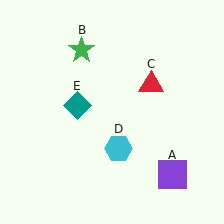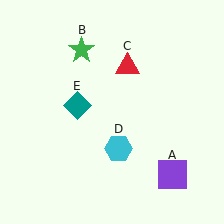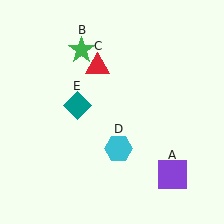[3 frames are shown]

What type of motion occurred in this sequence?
The red triangle (object C) rotated counterclockwise around the center of the scene.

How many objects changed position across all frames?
1 object changed position: red triangle (object C).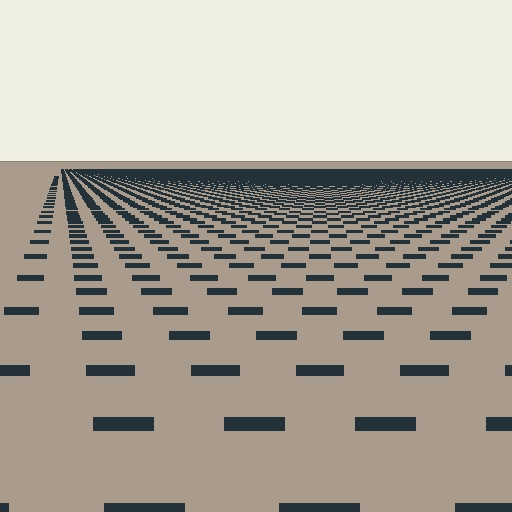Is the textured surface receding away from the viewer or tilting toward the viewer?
The surface is receding away from the viewer. Texture elements get smaller and denser toward the top.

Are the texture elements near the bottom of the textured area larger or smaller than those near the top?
Larger. Near the bottom, elements are closer to the viewer and appear at a bigger on-screen size.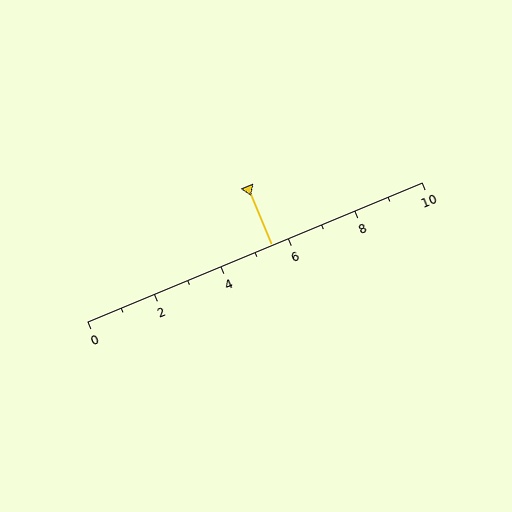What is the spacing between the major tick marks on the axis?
The major ticks are spaced 2 apart.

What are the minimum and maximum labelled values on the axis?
The axis runs from 0 to 10.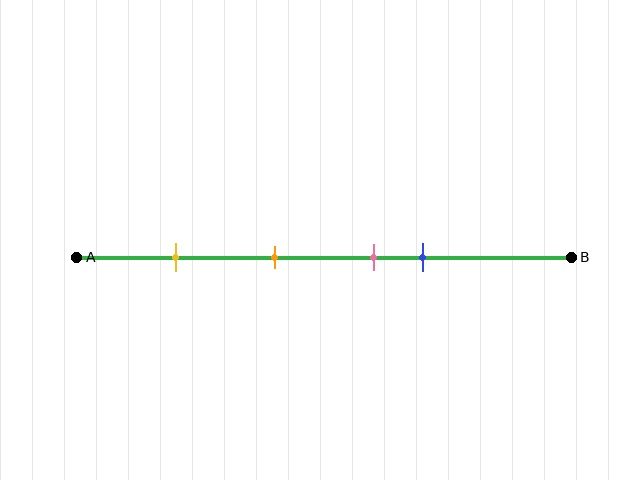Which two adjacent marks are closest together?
The pink and blue marks are the closest adjacent pair.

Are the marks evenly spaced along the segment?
No, the marks are not evenly spaced.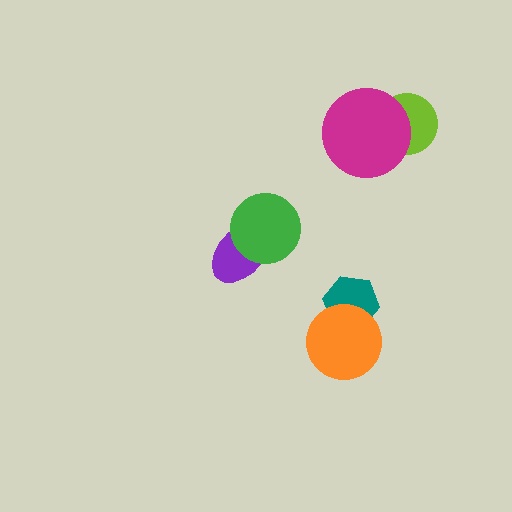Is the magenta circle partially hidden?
No, no other shape covers it.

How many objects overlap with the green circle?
1 object overlaps with the green circle.